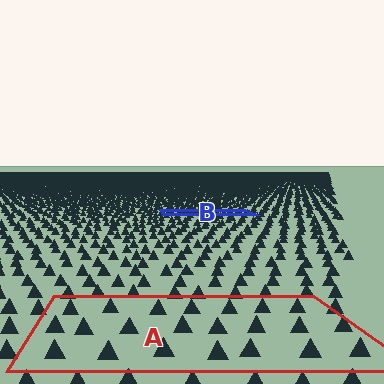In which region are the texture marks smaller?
The texture marks are smaller in region B, because it is farther away.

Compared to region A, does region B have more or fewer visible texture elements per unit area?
Region B has more texture elements per unit area — they are packed more densely because it is farther away.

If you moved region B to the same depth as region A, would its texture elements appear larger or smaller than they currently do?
They would appear larger. At a closer depth, the same texture elements are projected at a bigger on-screen size.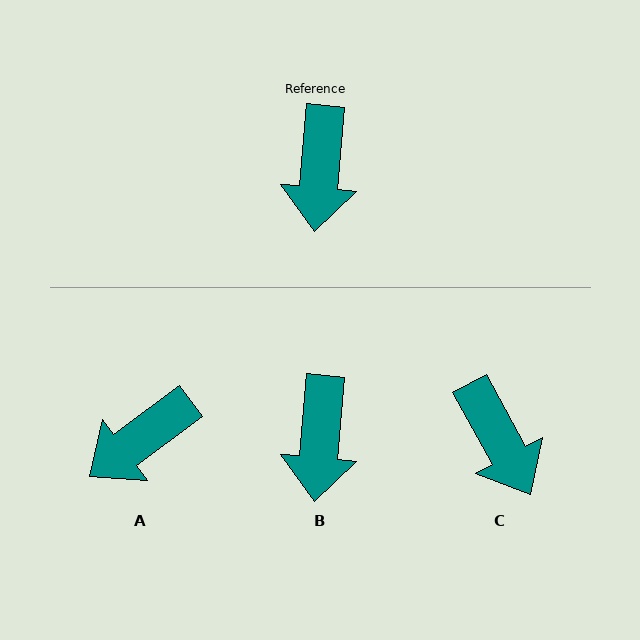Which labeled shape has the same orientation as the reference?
B.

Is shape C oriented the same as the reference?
No, it is off by about 34 degrees.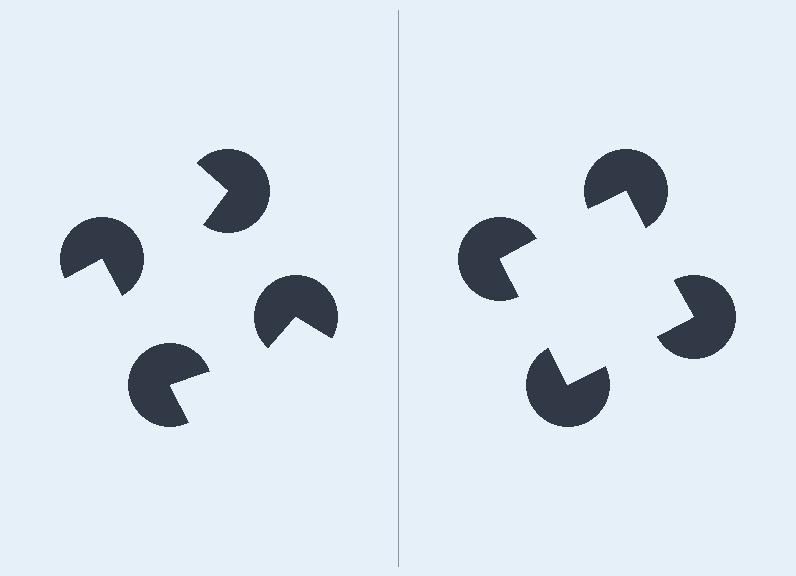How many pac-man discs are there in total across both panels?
8 — 4 on each side.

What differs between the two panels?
The pac-man discs are positioned identically on both sides; only the wedge orientations differ. On the right they align to a square; on the left they are misaligned.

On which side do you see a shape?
An illusory square appears on the right side. On the left side the wedge cuts are rotated, so no coherent shape forms.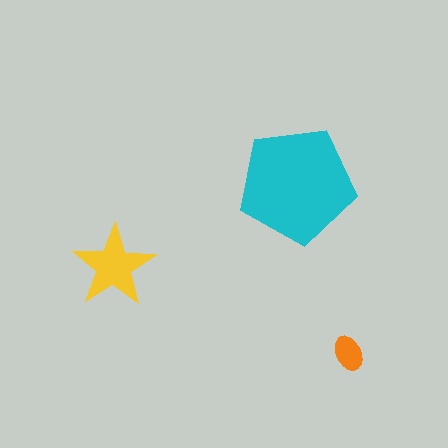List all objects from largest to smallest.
The cyan pentagon, the yellow star, the orange ellipse.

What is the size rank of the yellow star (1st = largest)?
2nd.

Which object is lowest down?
The orange ellipse is bottommost.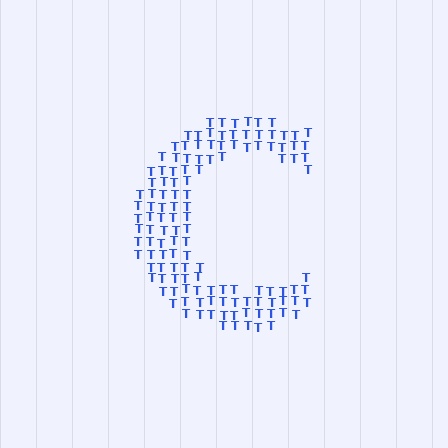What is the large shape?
The large shape is the letter C.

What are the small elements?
The small elements are letter T's.